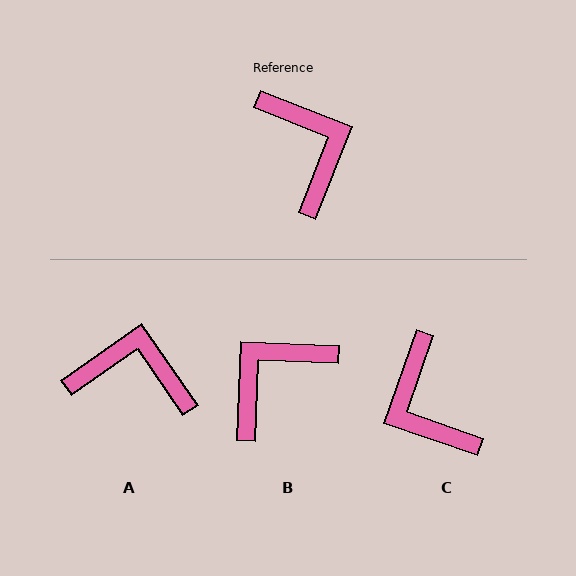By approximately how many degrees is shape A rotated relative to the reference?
Approximately 56 degrees counter-clockwise.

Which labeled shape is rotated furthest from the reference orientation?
C, about 178 degrees away.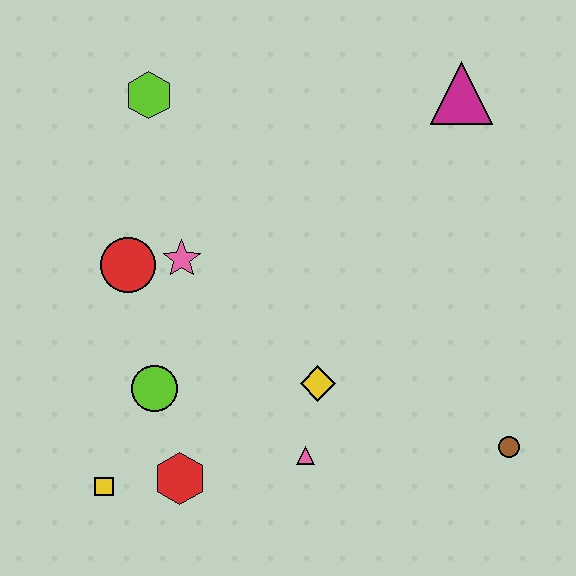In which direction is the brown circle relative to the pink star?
The brown circle is to the right of the pink star.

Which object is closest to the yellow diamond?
The pink triangle is closest to the yellow diamond.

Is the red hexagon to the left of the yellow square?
No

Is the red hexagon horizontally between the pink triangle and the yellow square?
Yes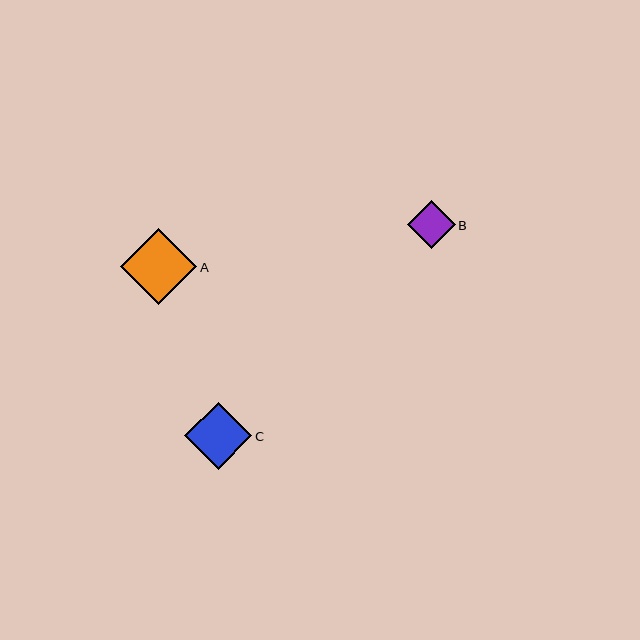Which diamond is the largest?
Diamond A is the largest with a size of approximately 76 pixels.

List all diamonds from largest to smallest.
From largest to smallest: A, C, B.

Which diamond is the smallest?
Diamond B is the smallest with a size of approximately 48 pixels.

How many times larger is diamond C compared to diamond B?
Diamond C is approximately 1.4 times the size of diamond B.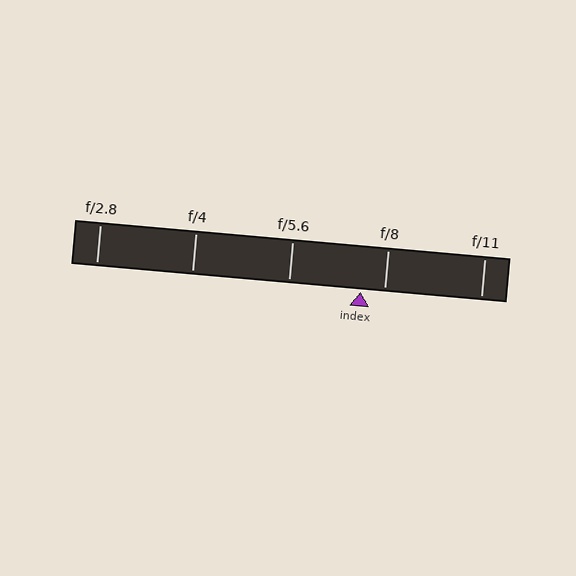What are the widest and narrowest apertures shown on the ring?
The widest aperture shown is f/2.8 and the narrowest is f/11.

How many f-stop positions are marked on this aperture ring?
There are 5 f-stop positions marked.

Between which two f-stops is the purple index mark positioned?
The index mark is between f/5.6 and f/8.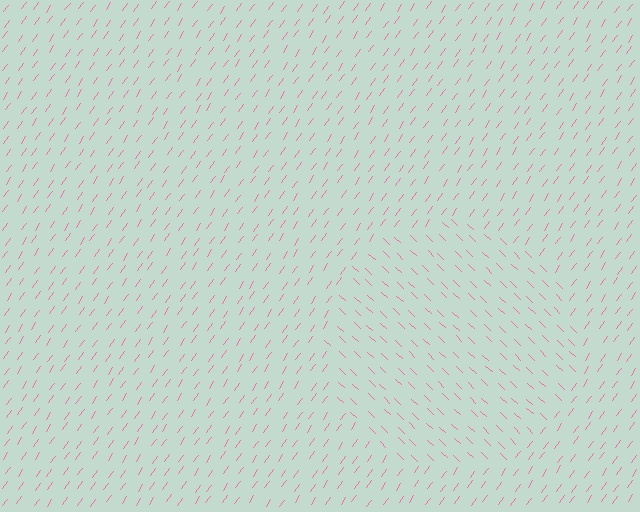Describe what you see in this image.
The image is filled with small pink line segments. A circle region in the image has lines oriented differently from the surrounding lines, creating a visible texture boundary.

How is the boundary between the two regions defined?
The boundary is defined purely by a change in line orientation (approximately 82 degrees difference). All lines are the same color and thickness.